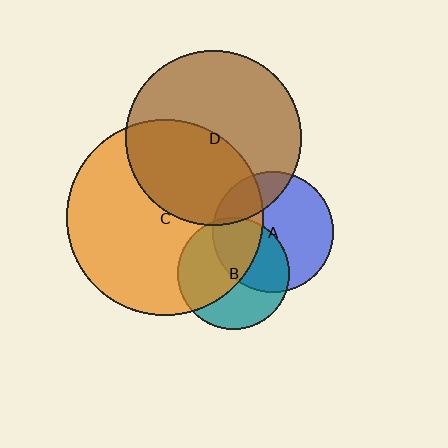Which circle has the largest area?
Circle C (orange).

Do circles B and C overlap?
Yes.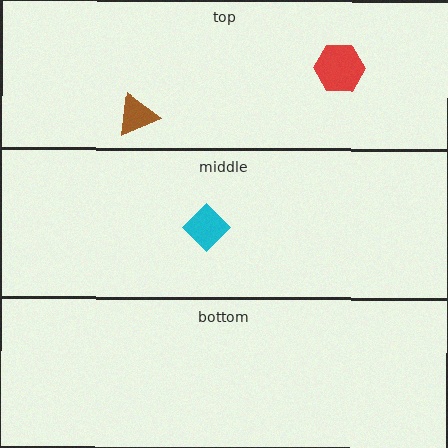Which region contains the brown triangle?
The top region.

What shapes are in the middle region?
The cyan diamond.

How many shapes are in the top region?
2.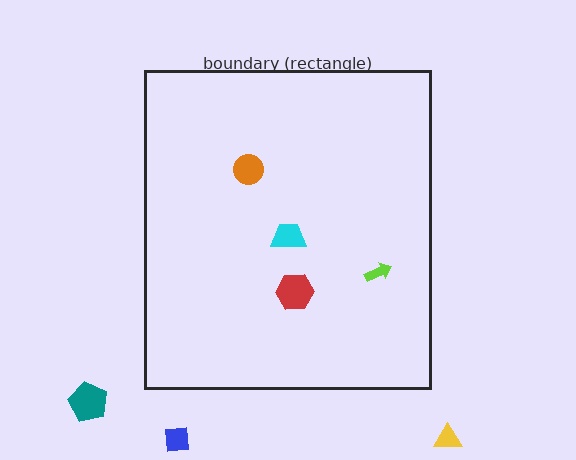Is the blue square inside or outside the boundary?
Outside.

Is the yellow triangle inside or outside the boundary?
Outside.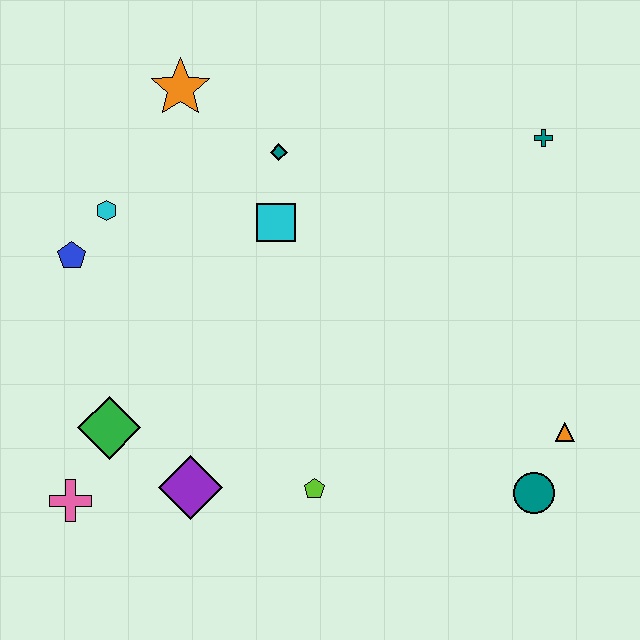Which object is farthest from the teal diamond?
The teal circle is farthest from the teal diamond.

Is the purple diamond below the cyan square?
Yes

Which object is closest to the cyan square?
The teal diamond is closest to the cyan square.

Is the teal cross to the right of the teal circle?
Yes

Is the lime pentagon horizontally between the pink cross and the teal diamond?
No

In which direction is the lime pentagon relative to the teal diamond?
The lime pentagon is below the teal diamond.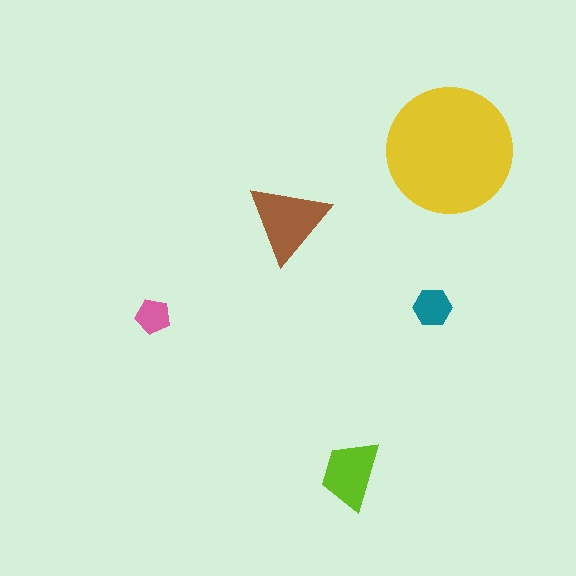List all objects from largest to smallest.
The yellow circle, the brown triangle, the lime trapezoid, the teal hexagon, the pink pentagon.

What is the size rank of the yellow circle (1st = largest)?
1st.